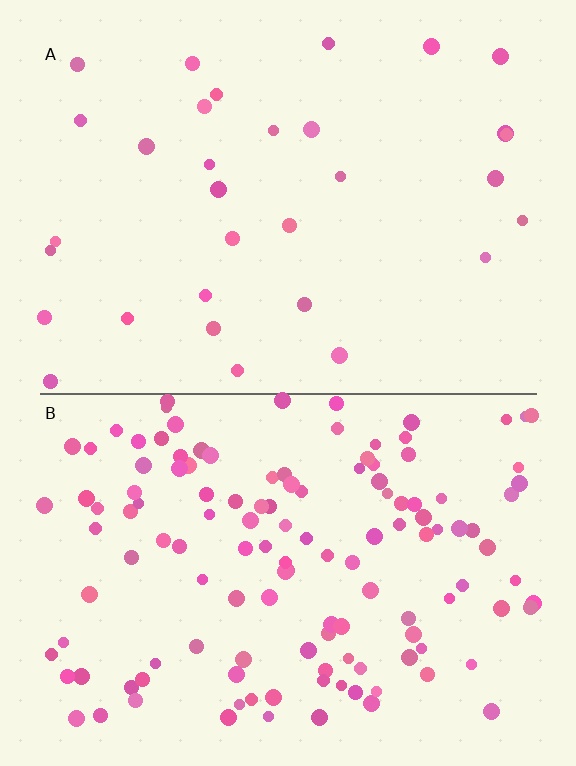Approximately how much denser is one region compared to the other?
Approximately 4.2× — region B over region A.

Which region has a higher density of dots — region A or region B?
B (the bottom).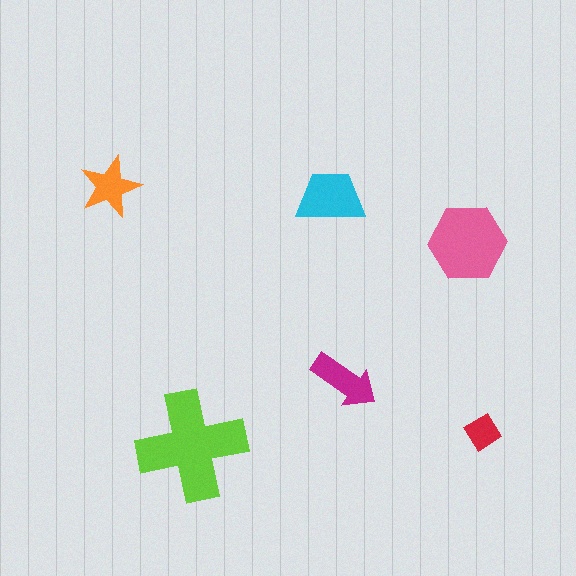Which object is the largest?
The lime cross.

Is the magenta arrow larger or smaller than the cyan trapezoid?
Smaller.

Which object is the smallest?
The red diamond.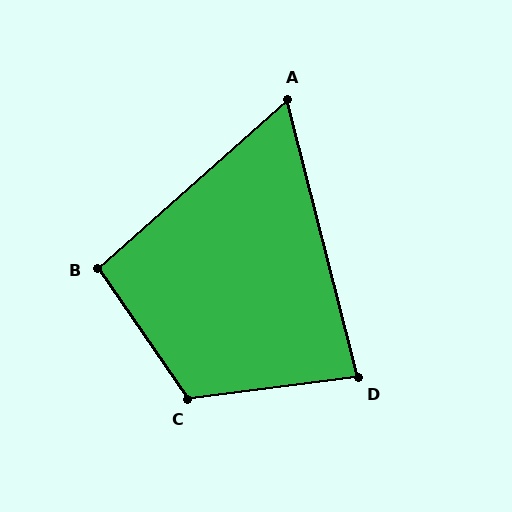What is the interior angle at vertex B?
Approximately 97 degrees (obtuse).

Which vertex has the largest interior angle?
C, at approximately 117 degrees.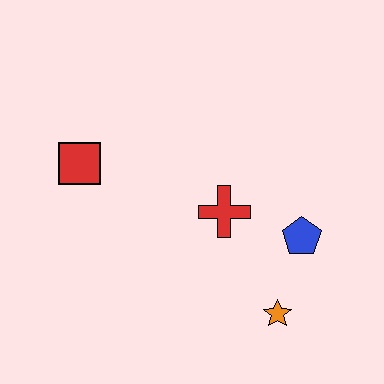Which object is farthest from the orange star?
The red square is farthest from the orange star.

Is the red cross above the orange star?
Yes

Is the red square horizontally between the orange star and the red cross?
No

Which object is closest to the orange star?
The blue pentagon is closest to the orange star.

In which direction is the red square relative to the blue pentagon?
The red square is to the left of the blue pentagon.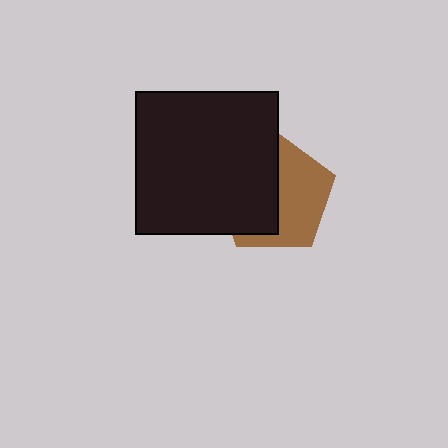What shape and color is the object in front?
The object in front is a black square.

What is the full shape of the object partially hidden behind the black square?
The partially hidden object is a brown pentagon.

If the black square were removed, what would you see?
You would see the complete brown pentagon.